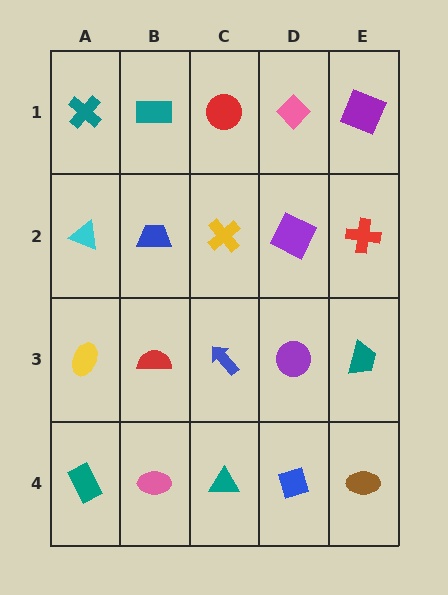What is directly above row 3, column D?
A purple square.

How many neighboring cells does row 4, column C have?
3.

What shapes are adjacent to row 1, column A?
A cyan triangle (row 2, column A), a teal rectangle (row 1, column B).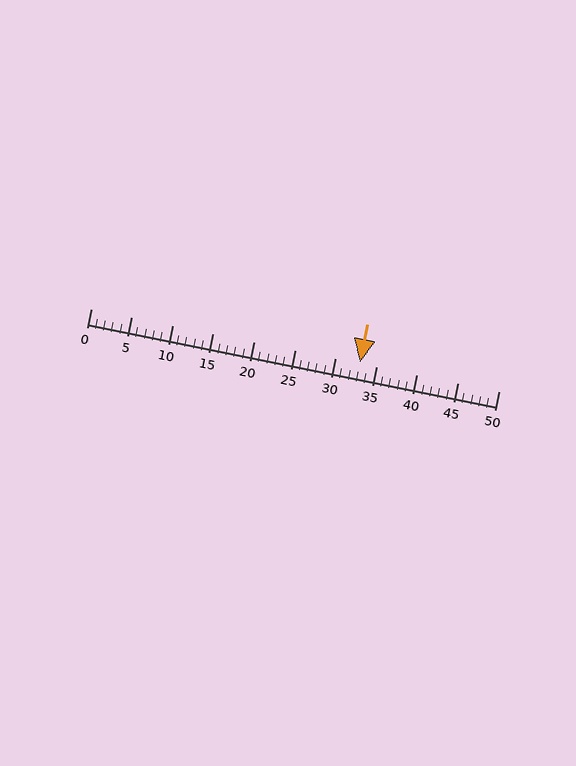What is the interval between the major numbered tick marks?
The major tick marks are spaced 5 units apart.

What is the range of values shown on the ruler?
The ruler shows values from 0 to 50.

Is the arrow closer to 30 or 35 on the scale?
The arrow is closer to 35.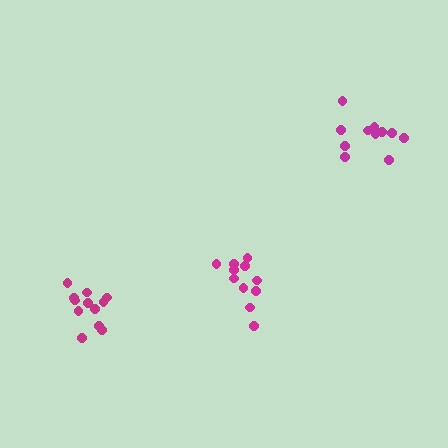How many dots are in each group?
Group 1: 12 dots, Group 2: 11 dots, Group 3: 11 dots (34 total).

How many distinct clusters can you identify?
There are 3 distinct clusters.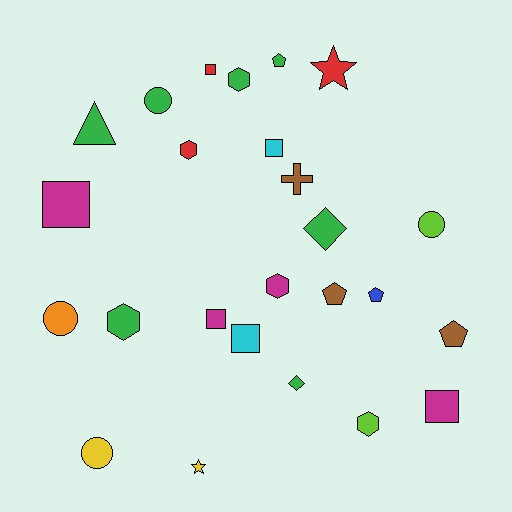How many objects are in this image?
There are 25 objects.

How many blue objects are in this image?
There is 1 blue object.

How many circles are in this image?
There are 4 circles.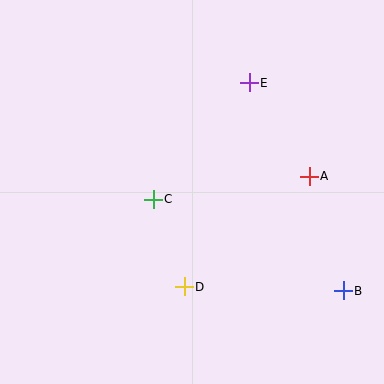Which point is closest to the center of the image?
Point C at (153, 199) is closest to the center.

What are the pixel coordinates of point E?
Point E is at (249, 83).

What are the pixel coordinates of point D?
Point D is at (184, 287).